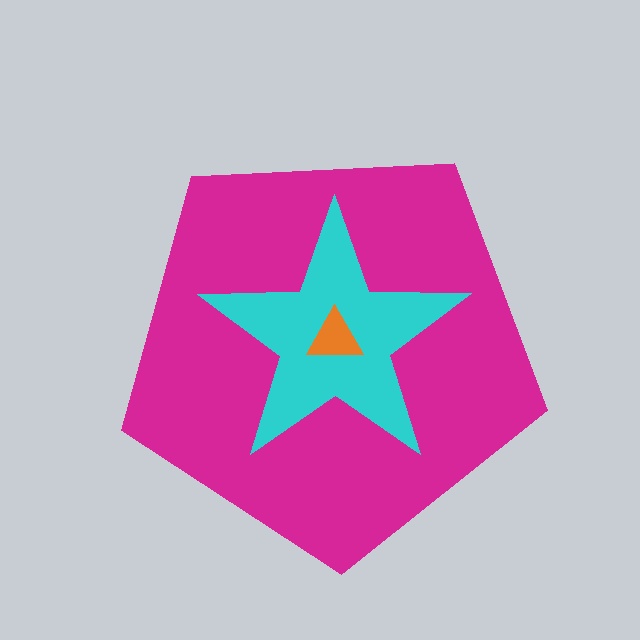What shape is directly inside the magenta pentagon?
The cyan star.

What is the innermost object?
The orange triangle.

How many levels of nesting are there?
3.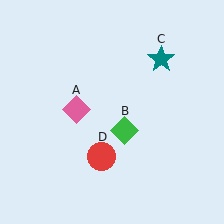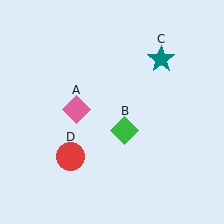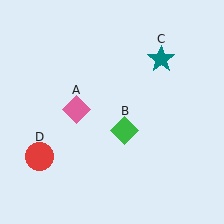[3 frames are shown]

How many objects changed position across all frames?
1 object changed position: red circle (object D).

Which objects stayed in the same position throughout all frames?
Pink diamond (object A) and green diamond (object B) and teal star (object C) remained stationary.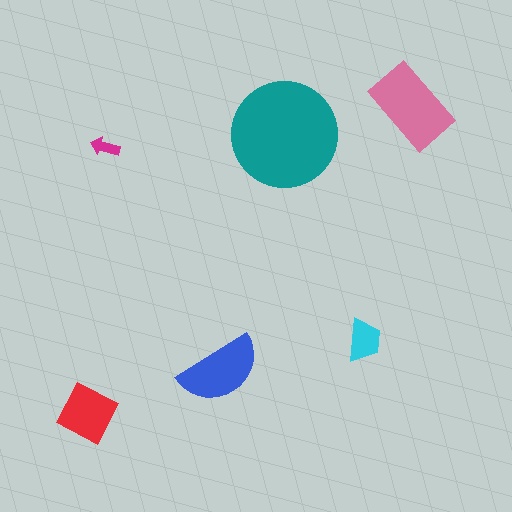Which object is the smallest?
The magenta arrow.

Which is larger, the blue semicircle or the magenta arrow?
The blue semicircle.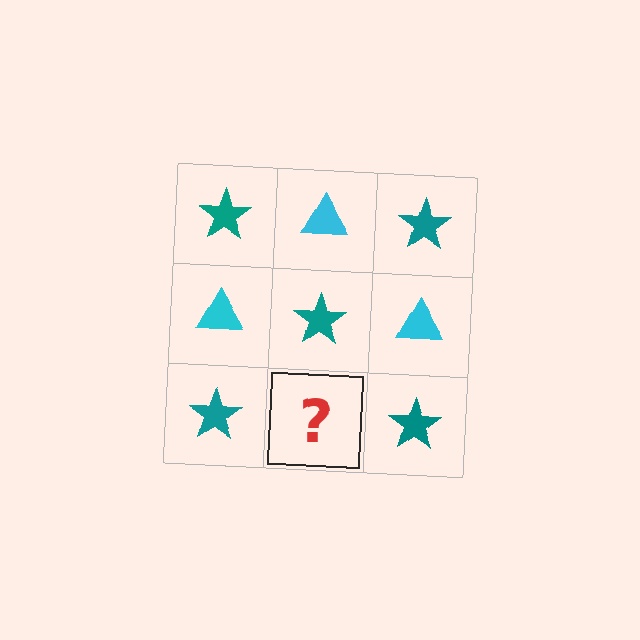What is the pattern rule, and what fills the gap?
The rule is that it alternates teal star and cyan triangle in a checkerboard pattern. The gap should be filled with a cyan triangle.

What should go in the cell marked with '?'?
The missing cell should contain a cyan triangle.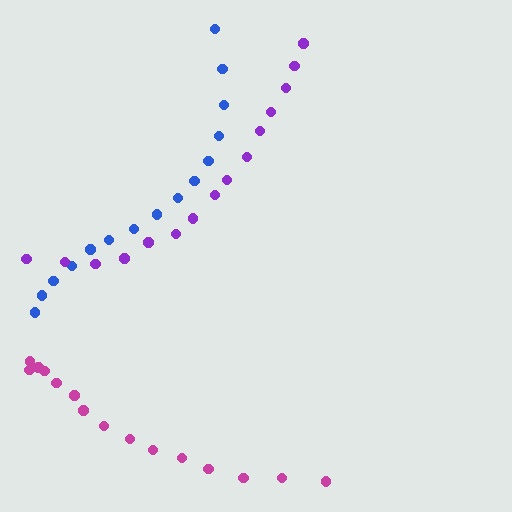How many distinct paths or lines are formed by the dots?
There are 3 distinct paths.